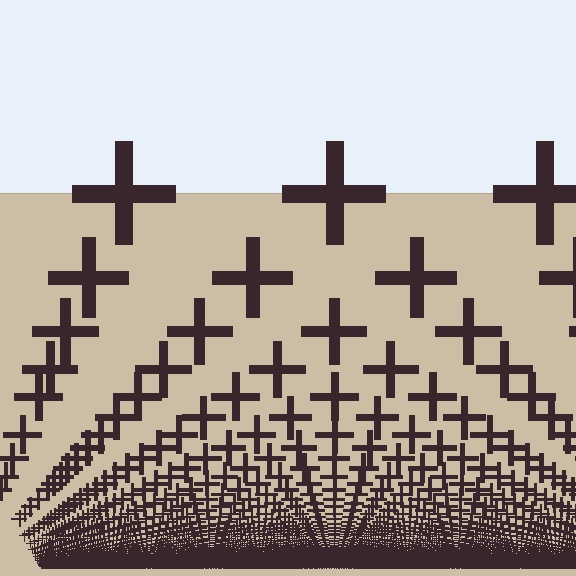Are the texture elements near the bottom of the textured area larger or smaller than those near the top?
Smaller. The gradient is inverted — elements near the bottom are smaller and denser.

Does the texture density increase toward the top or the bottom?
Density increases toward the bottom.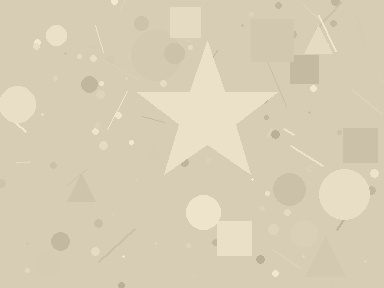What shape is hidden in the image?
A star is hidden in the image.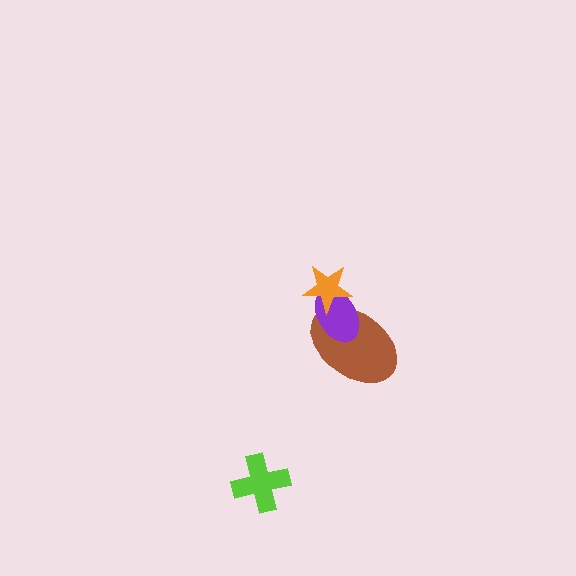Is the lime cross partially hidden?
No, no other shape covers it.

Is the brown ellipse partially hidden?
Yes, it is partially covered by another shape.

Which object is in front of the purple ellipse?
The orange star is in front of the purple ellipse.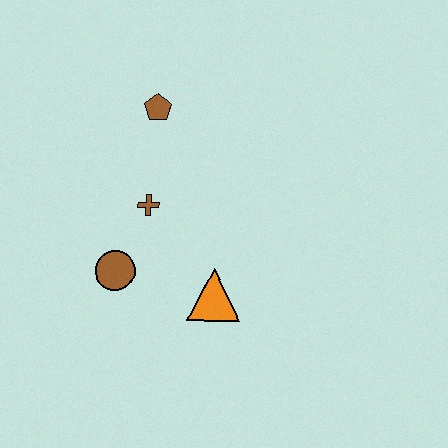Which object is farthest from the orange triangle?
The brown pentagon is farthest from the orange triangle.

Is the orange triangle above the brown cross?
No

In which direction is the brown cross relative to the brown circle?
The brown cross is above the brown circle.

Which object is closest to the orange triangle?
The brown circle is closest to the orange triangle.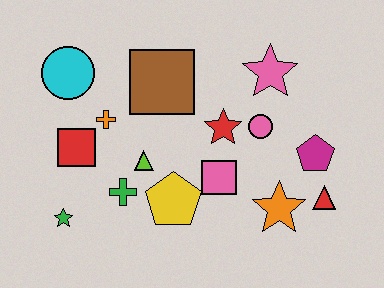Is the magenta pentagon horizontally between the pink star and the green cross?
No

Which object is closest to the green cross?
The lime triangle is closest to the green cross.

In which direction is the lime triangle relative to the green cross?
The lime triangle is above the green cross.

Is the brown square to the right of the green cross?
Yes